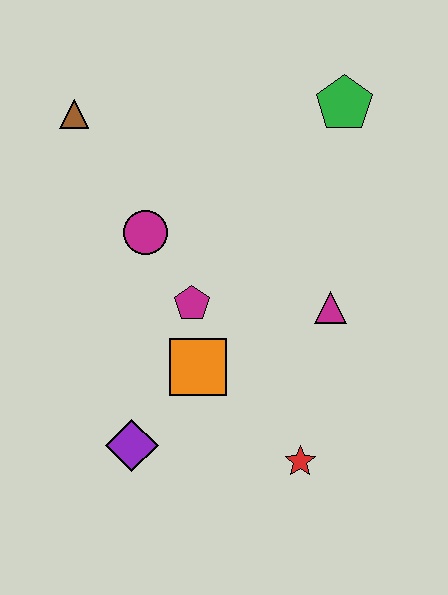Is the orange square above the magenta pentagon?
No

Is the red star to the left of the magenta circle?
No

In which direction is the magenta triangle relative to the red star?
The magenta triangle is above the red star.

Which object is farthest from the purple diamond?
The green pentagon is farthest from the purple diamond.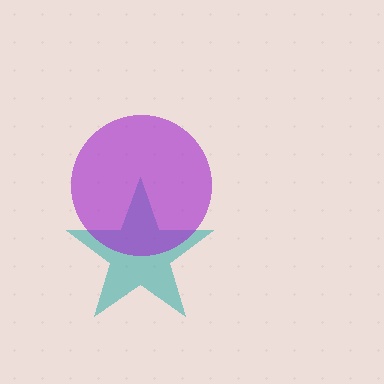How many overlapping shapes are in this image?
There are 2 overlapping shapes in the image.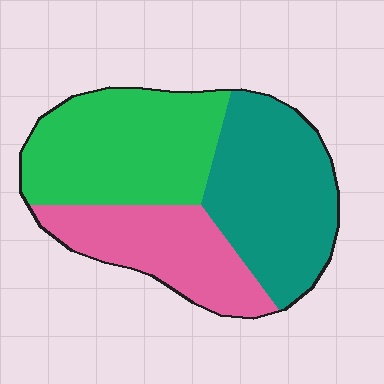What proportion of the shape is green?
Green covers around 35% of the shape.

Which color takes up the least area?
Pink, at roughly 25%.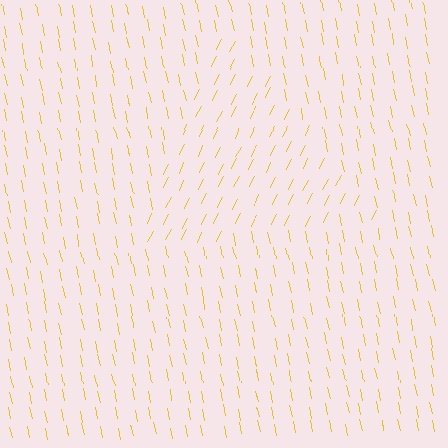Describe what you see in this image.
The image is filled with small yellow line segments. A triangle region in the image has lines oriented differently from the surrounding lines, creating a visible texture boundary.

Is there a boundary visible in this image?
Yes, there is a texture boundary formed by a change in line orientation.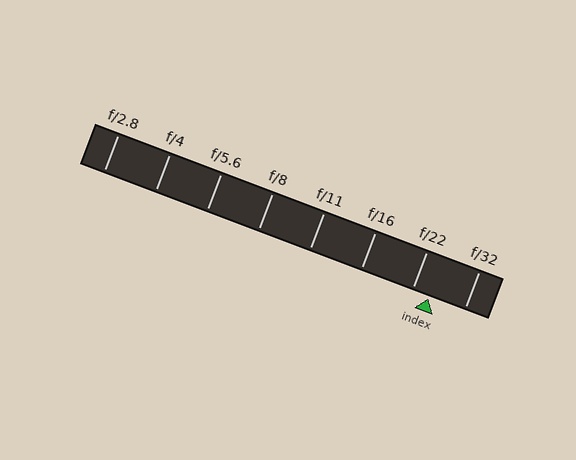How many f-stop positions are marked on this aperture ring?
There are 8 f-stop positions marked.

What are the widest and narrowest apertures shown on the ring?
The widest aperture shown is f/2.8 and the narrowest is f/32.